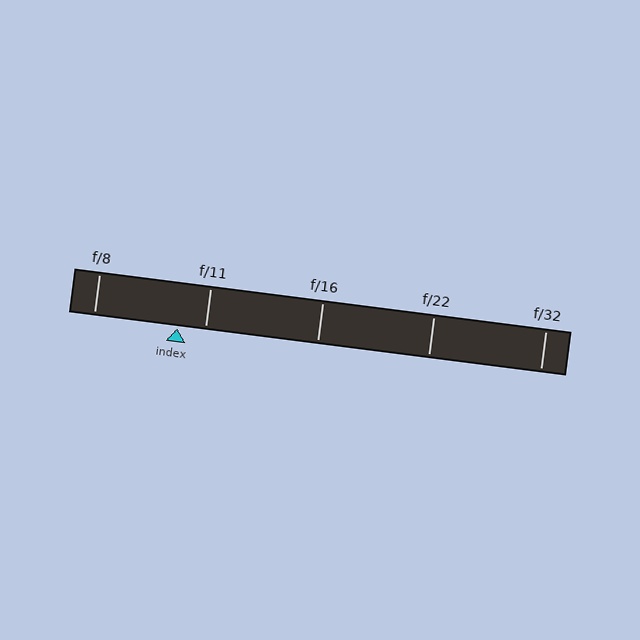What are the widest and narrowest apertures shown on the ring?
The widest aperture shown is f/8 and the narrowest is f/32.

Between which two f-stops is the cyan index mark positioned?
The index mark is between f/8 and f/11.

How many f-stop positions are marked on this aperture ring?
There are 5 f-stop positions marked.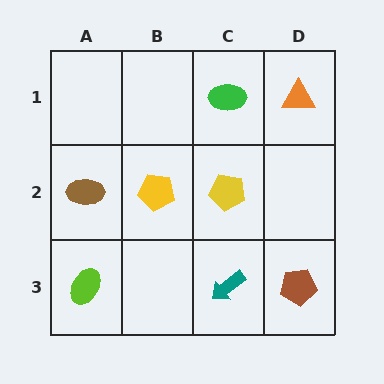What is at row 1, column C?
A green ellipse.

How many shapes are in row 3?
3 shapes.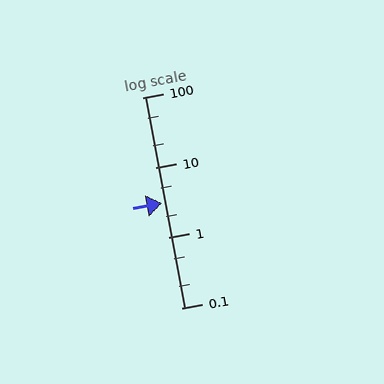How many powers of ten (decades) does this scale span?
The scale spans 3 decades, from 0.1 to 100.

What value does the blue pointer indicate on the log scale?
The pointer indicates approximately 3.1.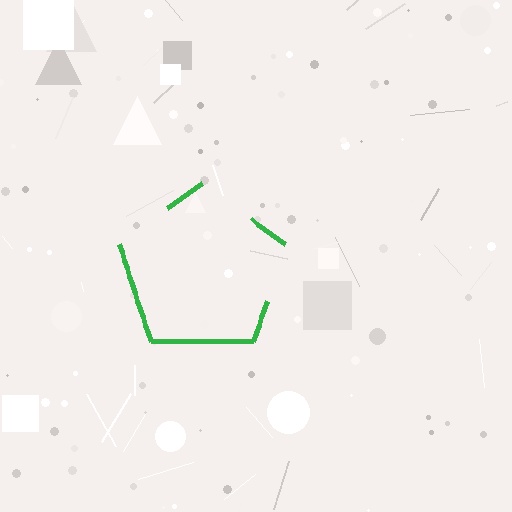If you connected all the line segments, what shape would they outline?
They would outline a pentagon.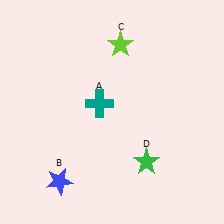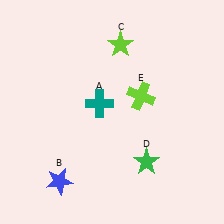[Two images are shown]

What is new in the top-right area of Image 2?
A lime cross (E) was added in the top-right area of Image 2.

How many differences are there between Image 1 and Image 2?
There is 1 difference between the two images.